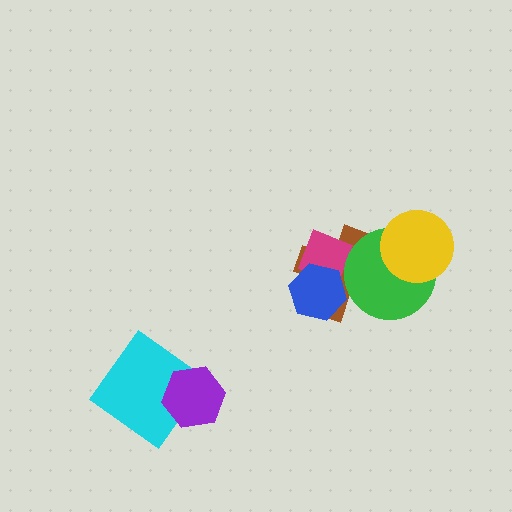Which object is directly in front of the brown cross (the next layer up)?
The magenta diamond is directly in front of the brown cross.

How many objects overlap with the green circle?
3 objects overlap with the green circle.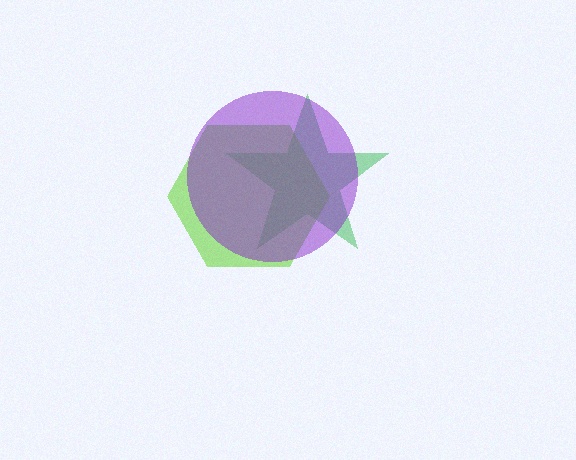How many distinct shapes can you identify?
There are 3 distinct shapes: a green star, a lime hexagon, a purple circle.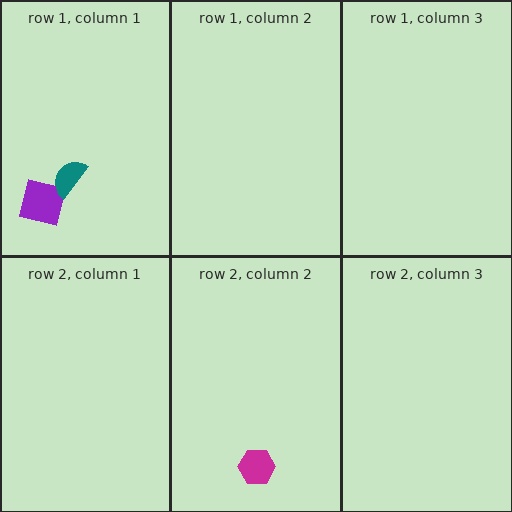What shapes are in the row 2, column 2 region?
The magenta hexagon.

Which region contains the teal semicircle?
The row 1, column 1 region.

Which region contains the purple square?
The row 1, column 1 region.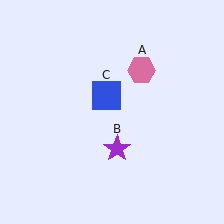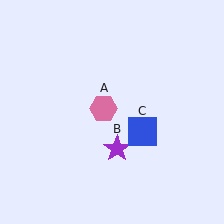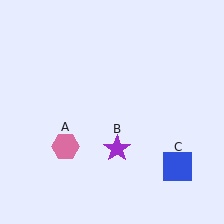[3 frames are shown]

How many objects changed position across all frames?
2 objects changed position: pink hexagon (object A), blue square (object C).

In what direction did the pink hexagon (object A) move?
The pink hexagon (object A) moved down and to the left.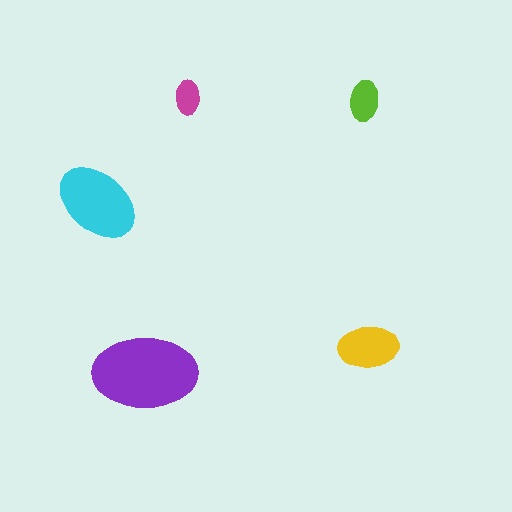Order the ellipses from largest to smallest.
the purple one, the cyan one, the yellow one, the lime one, the magenta one.